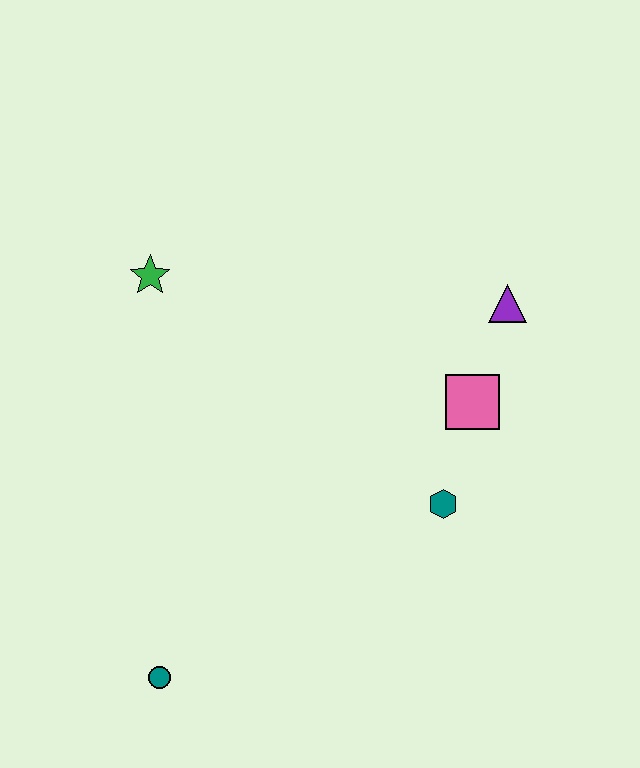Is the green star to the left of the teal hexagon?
Yes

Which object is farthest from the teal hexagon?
The green star is farthest from the teal hexagon.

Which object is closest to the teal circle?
The teal hexagon is closest to the teal circle.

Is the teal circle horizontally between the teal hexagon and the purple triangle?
No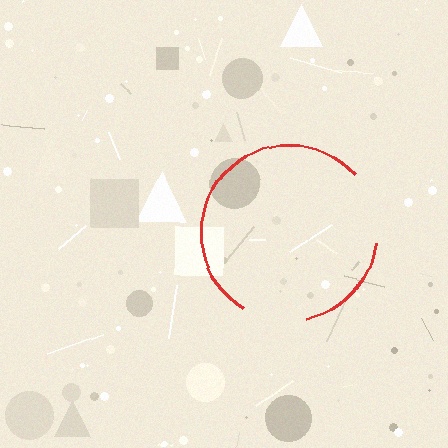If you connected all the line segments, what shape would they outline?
They would outline a circle.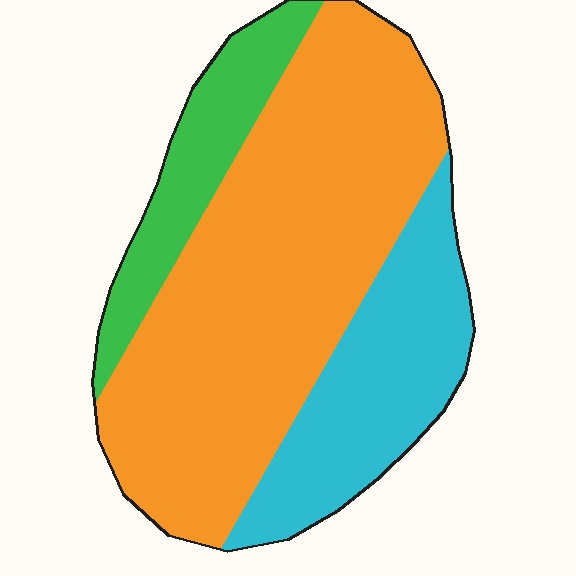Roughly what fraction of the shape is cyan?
Cyan takes up about one quarter (1/4) of the shape.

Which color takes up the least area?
Green, at roughly 15%.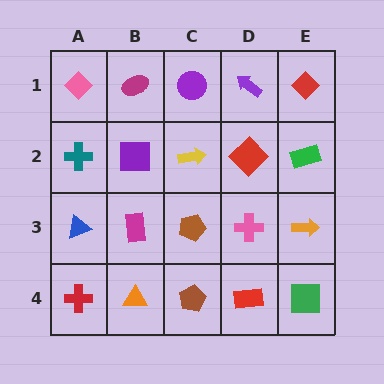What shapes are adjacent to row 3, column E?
A green rectangle (row 2, column E), a green square (row 4, column E), a pink cross (row 3, column D).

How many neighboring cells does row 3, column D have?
4.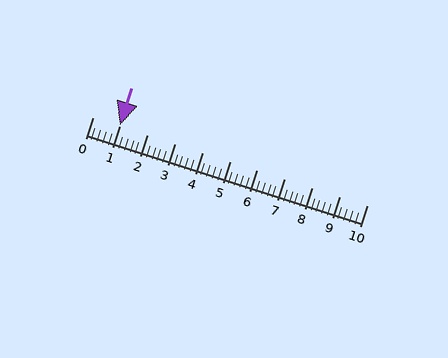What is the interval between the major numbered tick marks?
The major tick marks are spaced 1 units apart.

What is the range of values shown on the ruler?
The ruler shows values from 0 to 10.